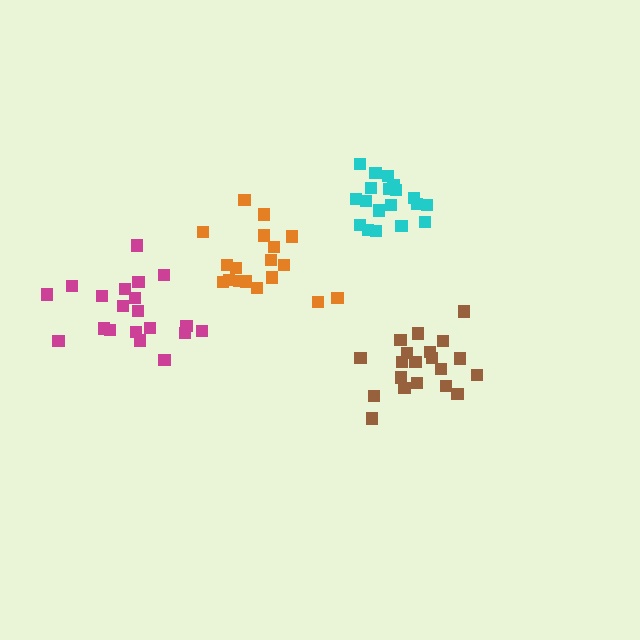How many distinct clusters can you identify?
There are 4 distinct clusters.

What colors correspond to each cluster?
The clusters are colored: magenta, brown, cyan, orange.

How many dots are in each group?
Group 1: 20 dots, Group 2: 20 dots, Group 3: 19 dots, Group 4: 18 dots (77 total).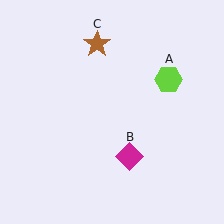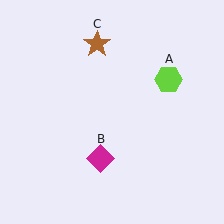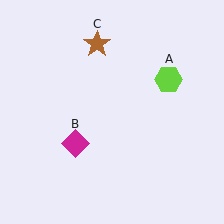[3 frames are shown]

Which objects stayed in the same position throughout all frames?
Lime hexagon (object A) and brown star (object C) remained stationary.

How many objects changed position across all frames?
1 object changed position: magenta diamond (object B).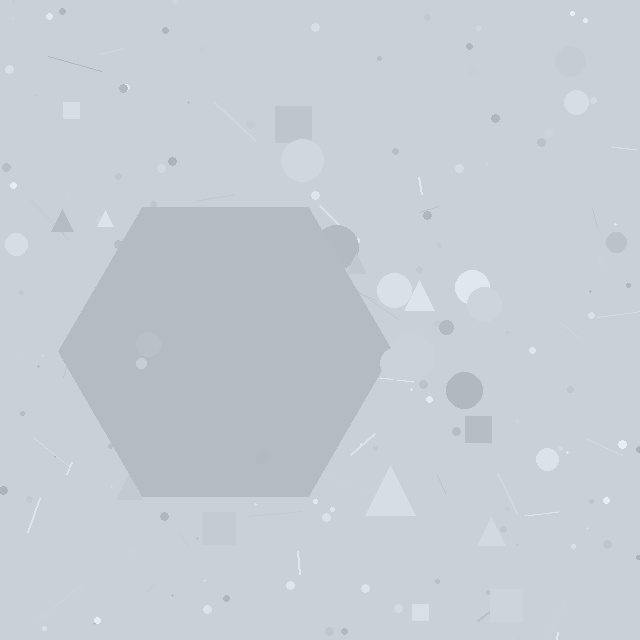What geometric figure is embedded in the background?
A hexagon is embedded in the background.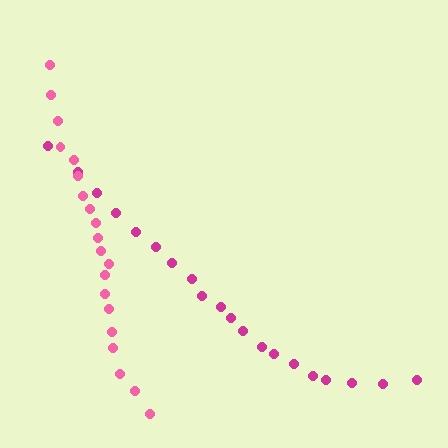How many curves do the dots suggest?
There are 2 distinct paths.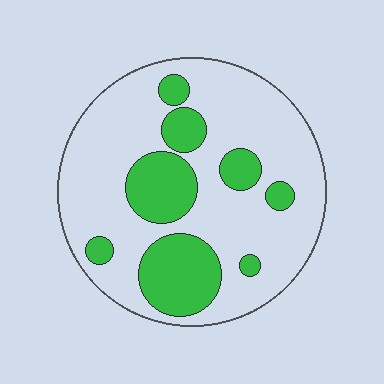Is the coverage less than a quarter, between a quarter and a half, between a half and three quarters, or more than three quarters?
Between a quarter and a half.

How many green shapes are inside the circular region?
8.